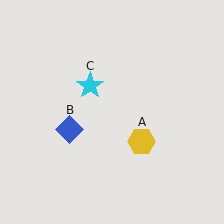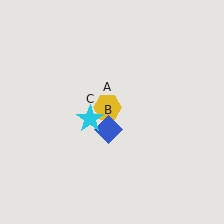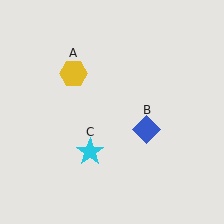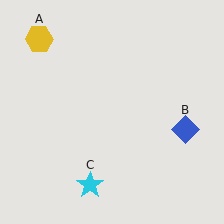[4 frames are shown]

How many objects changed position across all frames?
3 objects changed position: yellow hexagon (object A), blue diamond (object B), cyan star (object C).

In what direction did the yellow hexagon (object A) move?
The yellow hexagon (object A) moved up and to the left.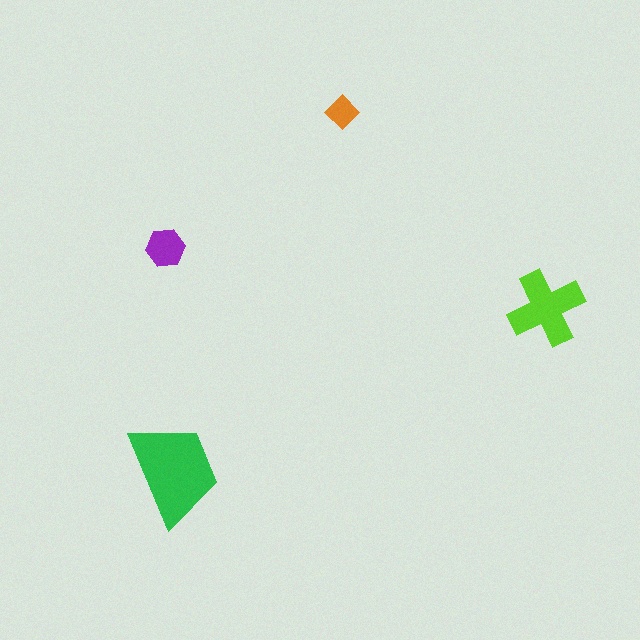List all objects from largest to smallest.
The green trapezoid, the lime cross, the purple hexagon, the orange diamond.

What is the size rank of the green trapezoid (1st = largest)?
1st.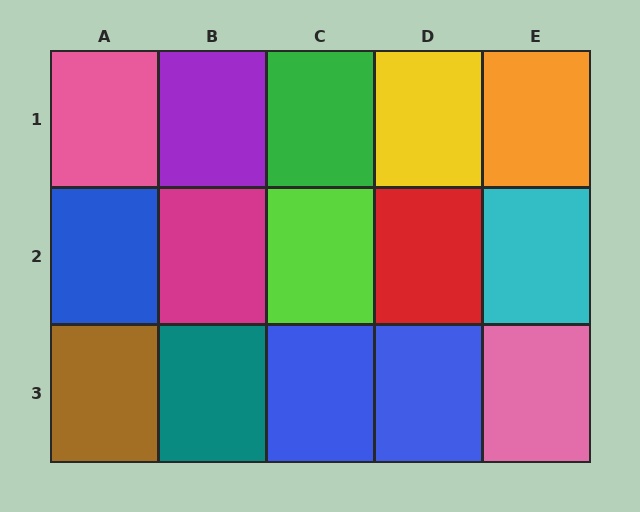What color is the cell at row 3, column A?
Brown.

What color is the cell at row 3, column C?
Blue.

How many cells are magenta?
1 cell is magenta.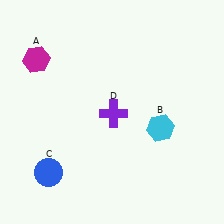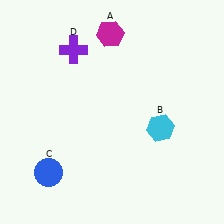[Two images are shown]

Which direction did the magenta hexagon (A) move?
The magenta hexagon (A) moved right.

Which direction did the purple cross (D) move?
The purple cross (D) moved up.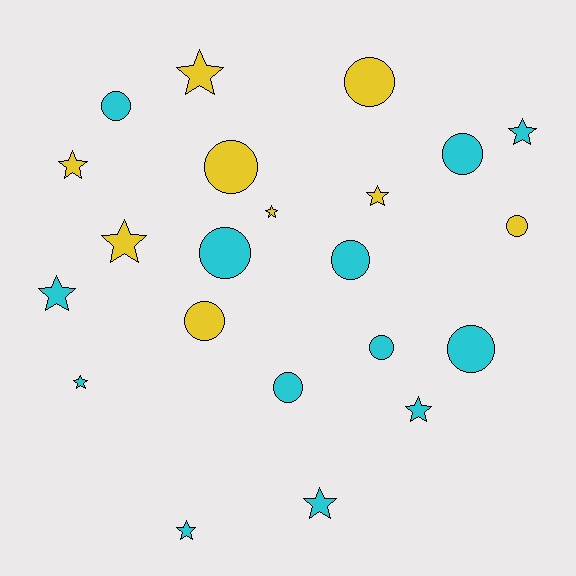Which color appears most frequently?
Cyan, with 13 objects.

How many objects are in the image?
There are 22 objects.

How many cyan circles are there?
There are 7 cyan circles.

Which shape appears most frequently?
Circle, with 11 objects.